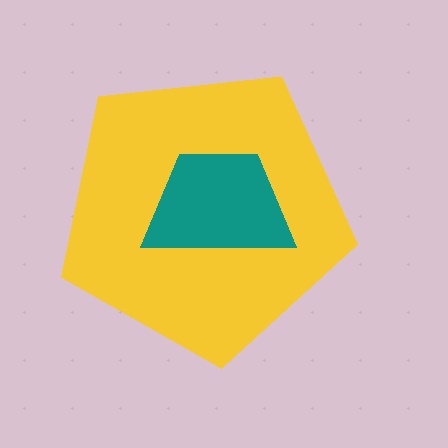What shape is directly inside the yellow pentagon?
The teal trapezoid.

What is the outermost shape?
The yellow pentagon.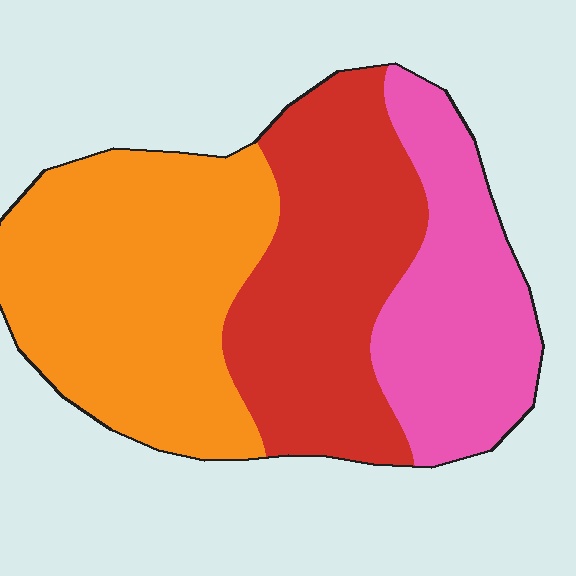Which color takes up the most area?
Orange, at roughly 40%.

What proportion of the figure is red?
Red takes up between a quarter and a half of the figure.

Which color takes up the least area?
Pink, at roughly 25%.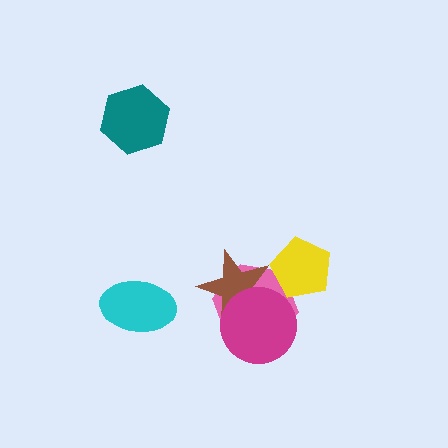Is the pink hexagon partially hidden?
Yes, it is partially covered by another shape.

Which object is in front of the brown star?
The magenta circle is in front of the brown star.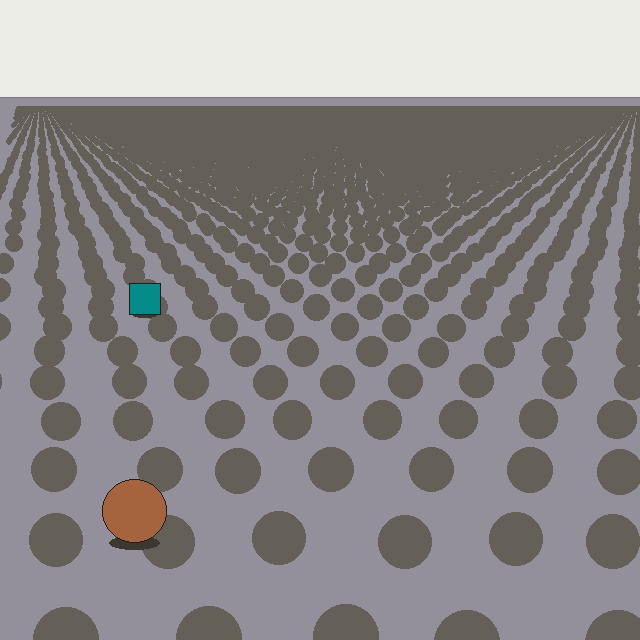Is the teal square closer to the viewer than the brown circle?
No. The brown circle is closer — you can tell from the texture gradient: the ground texture is coarser near it.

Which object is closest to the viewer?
The brown circle is closest. The texture marks near it are larger and more spread out.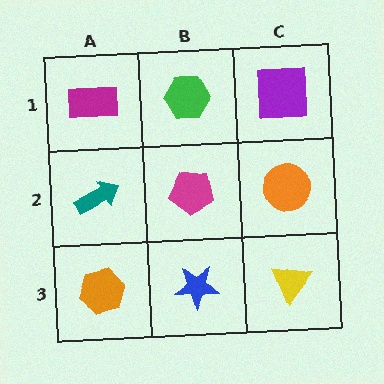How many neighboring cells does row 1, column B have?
3.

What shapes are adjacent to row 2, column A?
A magenta rectangle (row 1, column A), an orange hexagon (row 3, column A), a magenta pentagon (row 2, column B).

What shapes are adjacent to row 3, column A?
A teal arrow (row 2, column A), a blue star (row 3, column B).